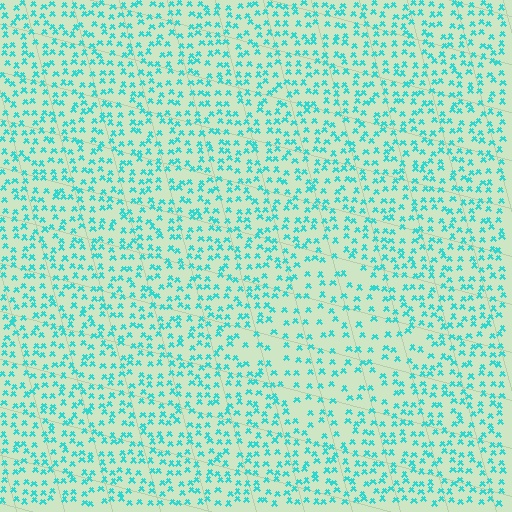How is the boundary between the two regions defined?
The boundary is defined by a change in element density (approximately 1.7x ratio). All elements are the same color, size, and shape.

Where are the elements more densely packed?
The elements are more densely packed outside the diamond boundary.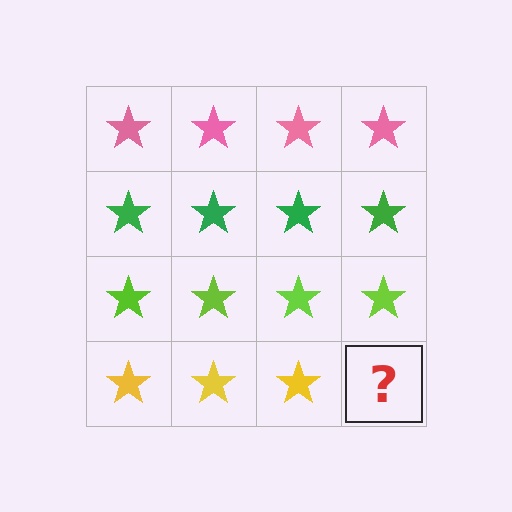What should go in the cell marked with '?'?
The missing cell should contain a yellow star.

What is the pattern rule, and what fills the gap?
The rule is that each row has a consistent color. The gap should be filled with a yellow star.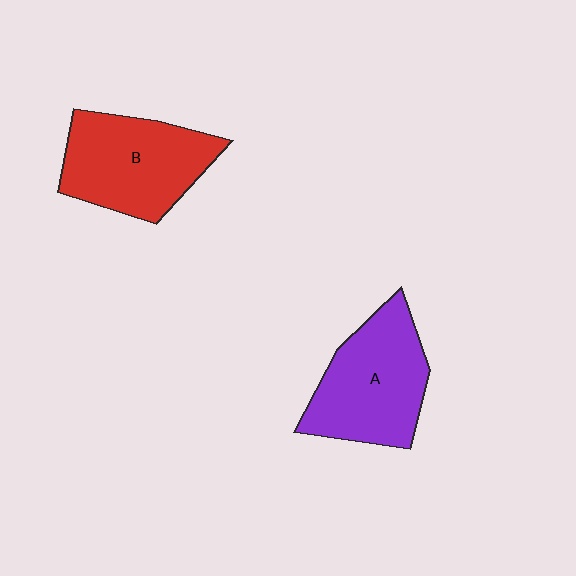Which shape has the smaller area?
Shape A (purple).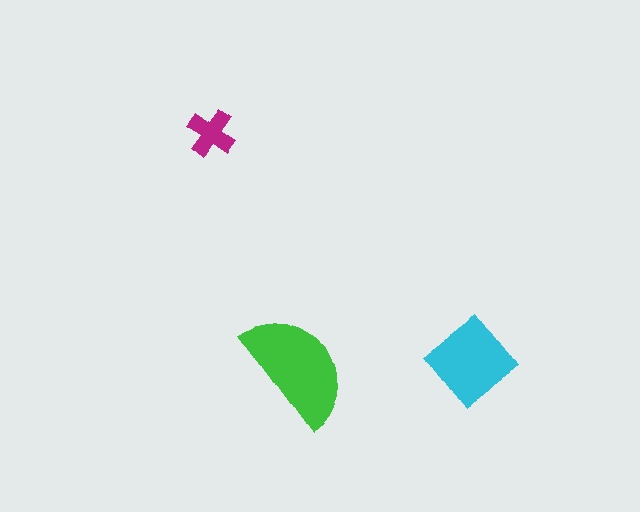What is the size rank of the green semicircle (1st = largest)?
1st.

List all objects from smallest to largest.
The magenta cross, the cyan diamond, the green semicircle.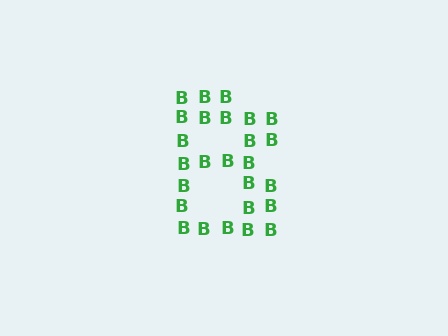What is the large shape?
The large shape is the letter B.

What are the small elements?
The small elements are letter B's.